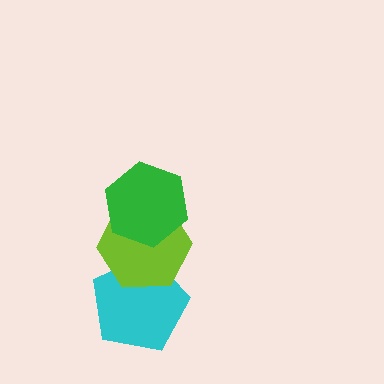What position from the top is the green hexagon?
The green hexagon is 1st from the top.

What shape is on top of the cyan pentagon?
The lime hexagon is on top of the cyan pentagon.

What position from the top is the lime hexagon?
The lime hexagon is 2nd from the top.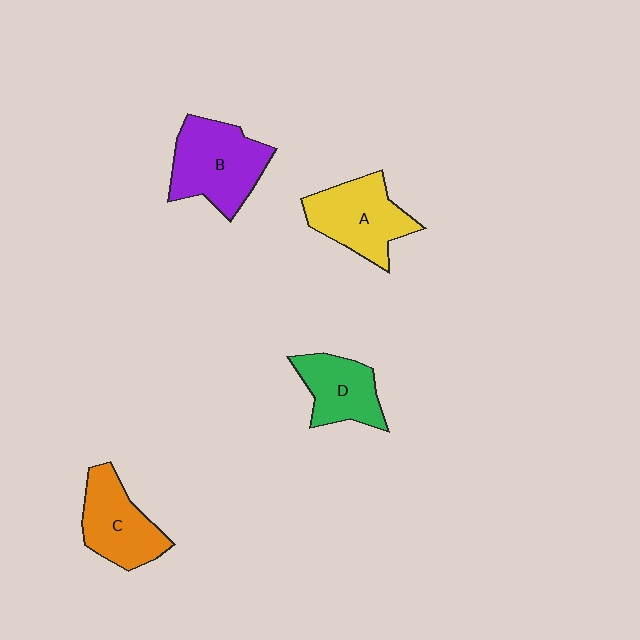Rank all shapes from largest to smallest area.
From largest to smallest: B (purple), A (yellow), C (orange), D (green).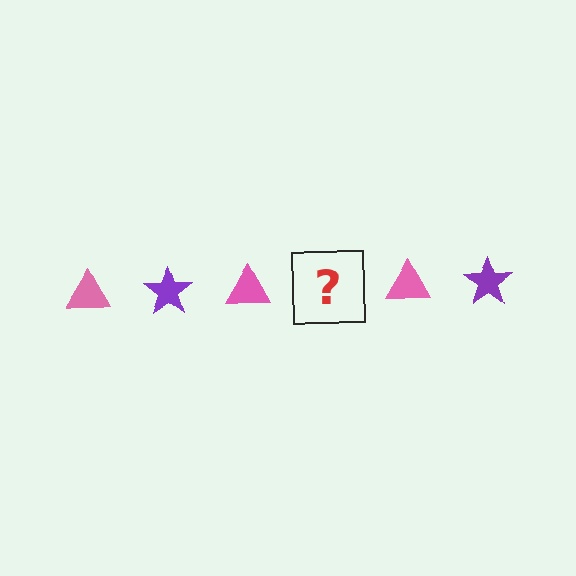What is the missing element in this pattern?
The missing element is a purple star.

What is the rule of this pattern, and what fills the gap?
The rule is that the pattern alternates between pink triangle and purple star. The gap should be filled with a purple star.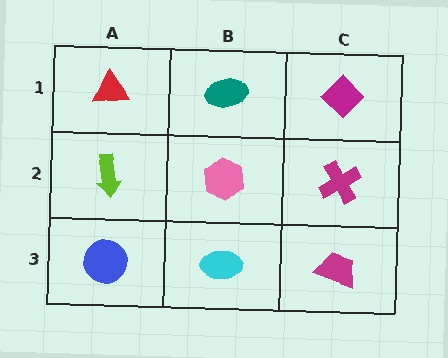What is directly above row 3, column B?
A pink hexagon.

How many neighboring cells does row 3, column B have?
3.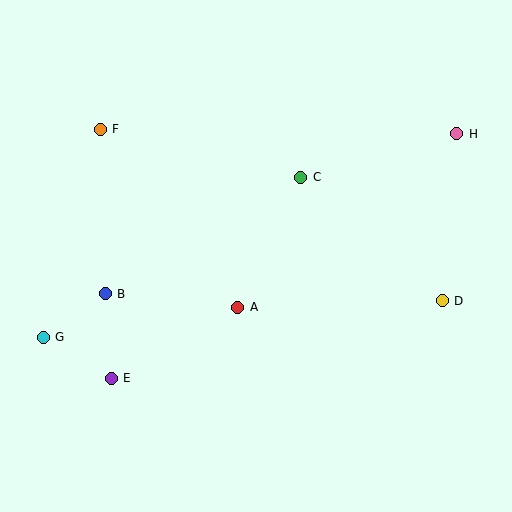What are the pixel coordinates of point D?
Point D is at (442, 301).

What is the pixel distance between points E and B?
The distance between E and B is 85 pixels.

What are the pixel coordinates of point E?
Point E is at (111, 378).